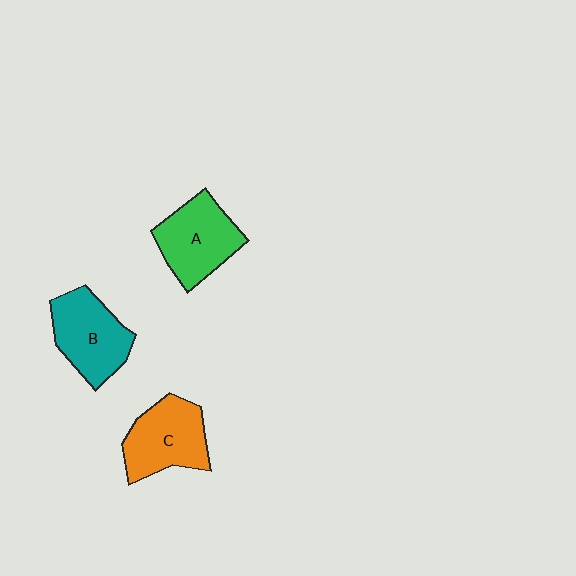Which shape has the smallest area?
Shape A (green).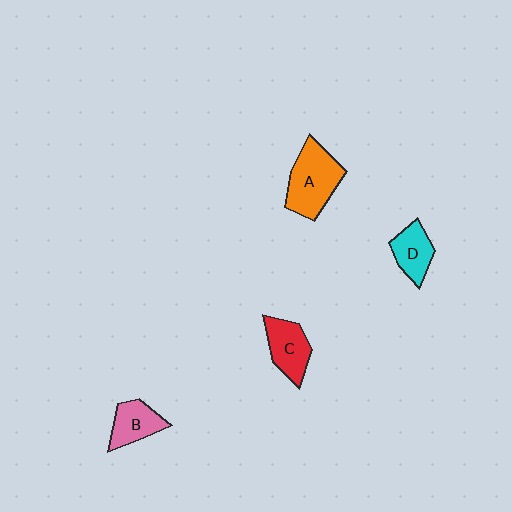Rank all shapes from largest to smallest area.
From largest to smallest: A (orange), C (red), B (pink), D (cyan).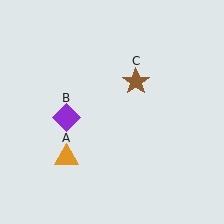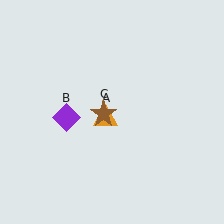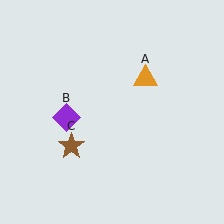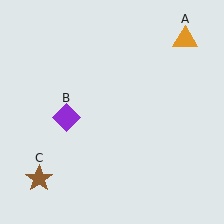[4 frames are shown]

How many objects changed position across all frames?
2 objects changed position: orange triangle (object A), brown star (object C).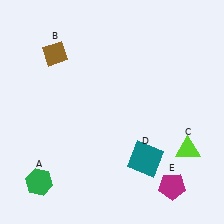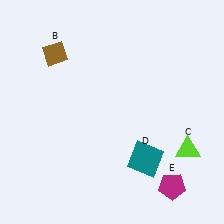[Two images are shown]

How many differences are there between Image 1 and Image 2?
There is 1 difference between the two images.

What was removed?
The green hexagon (A) was removed in Image 2.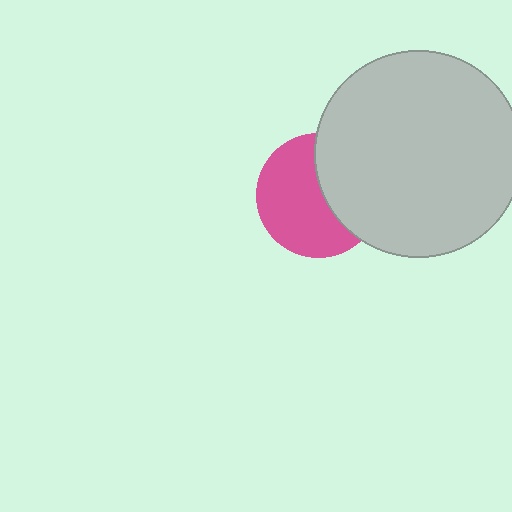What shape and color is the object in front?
The object in front is a light gray circle.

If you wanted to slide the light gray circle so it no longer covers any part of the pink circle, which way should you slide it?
Slide it right — that is the most direct way to separate the two shapes.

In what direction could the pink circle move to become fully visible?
The pink circle could move left. That would shift it out from behind the light gray circle entirely.